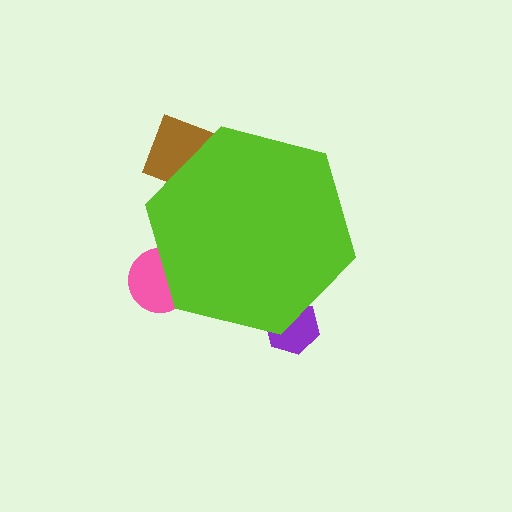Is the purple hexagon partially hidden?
Yes, the purple hexagon is partially hidden behind the lime hexagon.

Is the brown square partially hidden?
Yes, the brown square is partially hidden behind the lime hexagon.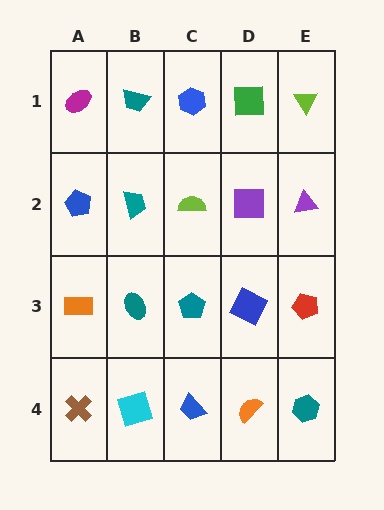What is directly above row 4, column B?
A teal ellipse.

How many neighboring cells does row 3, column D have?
4.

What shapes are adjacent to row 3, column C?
A lime semicircle (row 2, column C), a blue trapezoid (row 4, column C), a teal ellipse (row 3, column B), a blue square (row 3, column D).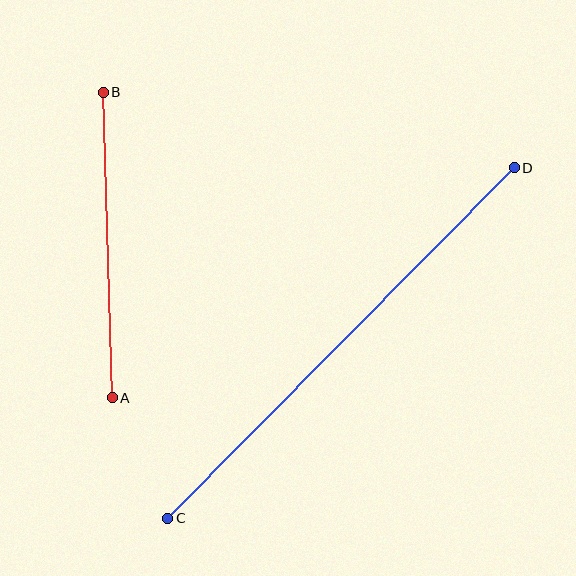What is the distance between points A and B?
The distance is approximately 306 pixels.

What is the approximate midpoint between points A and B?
The midpoint is at approximately (108, 245) pixels.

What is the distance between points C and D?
The distance is approximately 493 pixels.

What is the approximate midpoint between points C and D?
The midpoint is at approximately (341, 343) pixels.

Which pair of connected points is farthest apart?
Points C and D are farthest apart.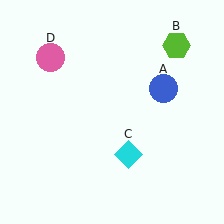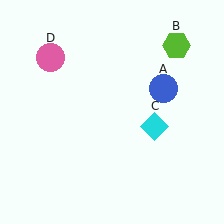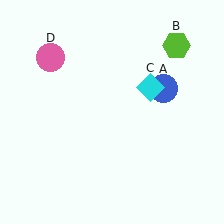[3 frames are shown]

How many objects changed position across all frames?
1 object changed position: cyan diamond (object C).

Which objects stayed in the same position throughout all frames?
Blue circle (object A) and lime hexagon (object B) and pink circle (object D) remained stationary.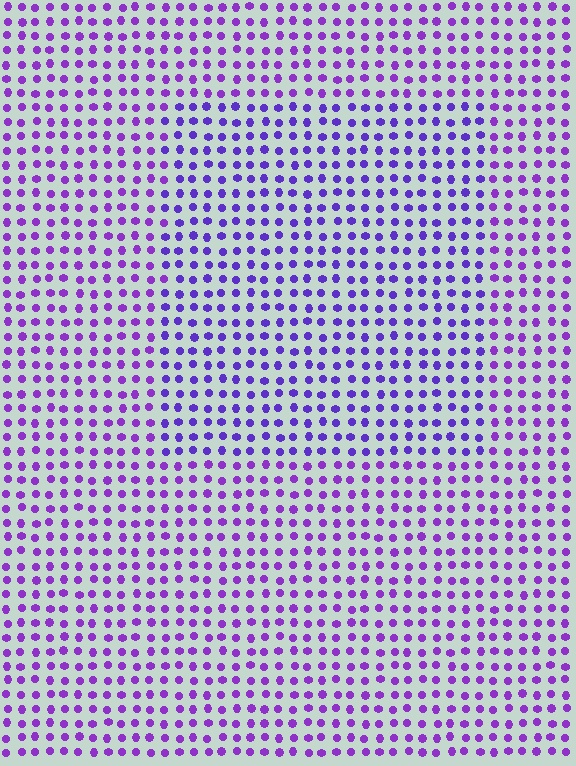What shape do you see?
I see a rectangle.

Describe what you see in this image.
The image is filled with small purple elements in a uniform arrangement. A rectangle-shaped region is visible where the elements are tinted to a slightly different hue, forming a subtle color boundary.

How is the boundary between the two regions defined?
The boundary is defined purely by a slight shift in hue (about 20 degrees). Spacing, size, and orientation are identical on both sides.